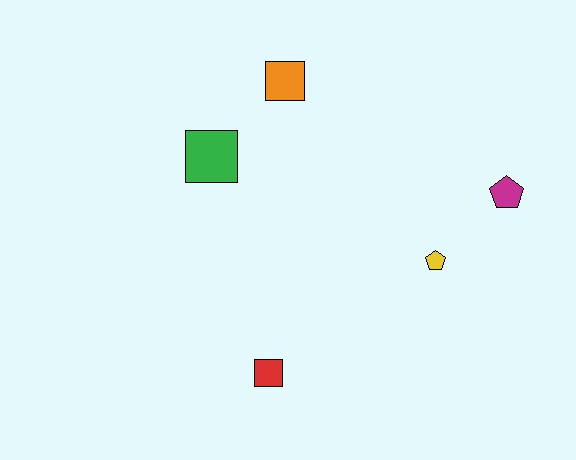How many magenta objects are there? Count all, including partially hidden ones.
There is 1 magenta object.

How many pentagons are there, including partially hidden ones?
There are 2 pentagons.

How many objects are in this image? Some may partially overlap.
There are 5 objects.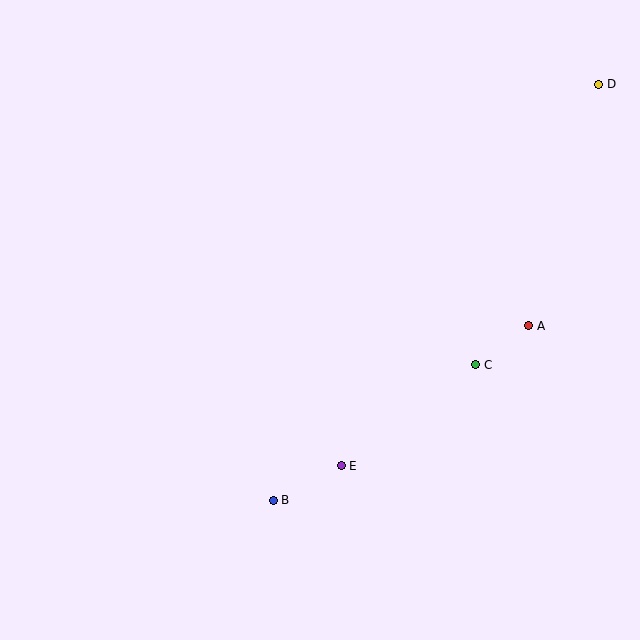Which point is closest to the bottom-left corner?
Point B is closest to the bottom-left corner.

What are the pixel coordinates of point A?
Point A is at (529, 326).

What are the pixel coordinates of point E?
Point E is at (341, 466).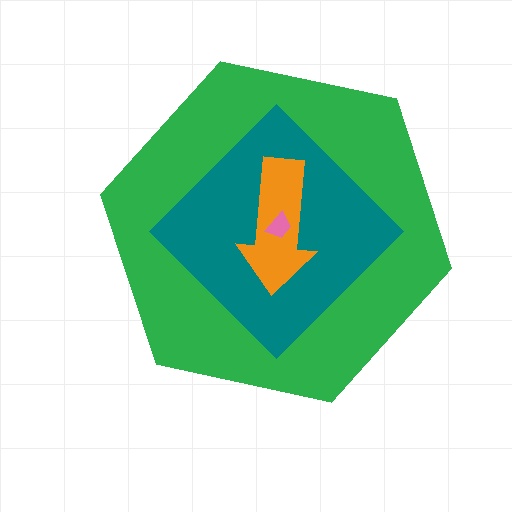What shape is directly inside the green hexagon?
The teal diamond.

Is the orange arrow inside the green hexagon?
Yes.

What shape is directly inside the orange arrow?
The pink trapezoid.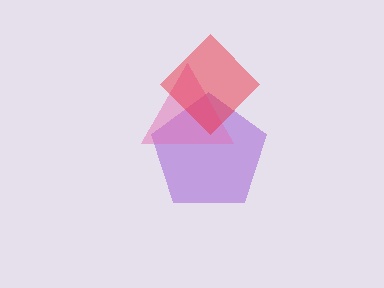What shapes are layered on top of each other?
The layered shapes are: a purple pentagon, a pink triangle, a red diamond.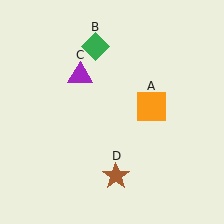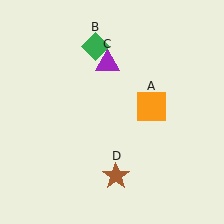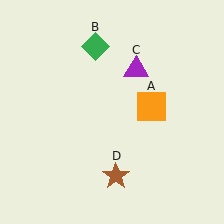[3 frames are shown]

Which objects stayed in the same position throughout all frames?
Orange square (object A) and green diamond (object B) and brown star (object D) remained stationary.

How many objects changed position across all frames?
1 object changed position: purple triangle (object C).